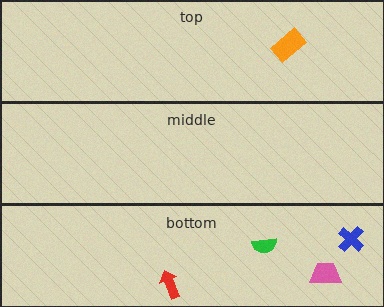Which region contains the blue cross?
The bottom region.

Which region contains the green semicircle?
The bottom region.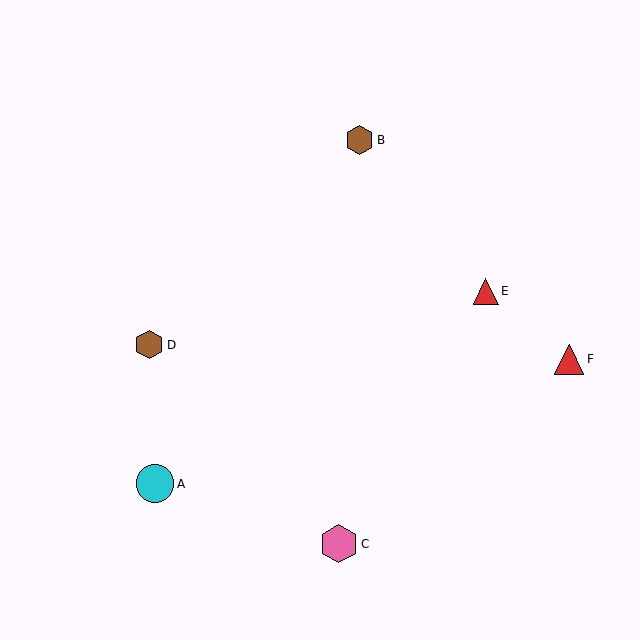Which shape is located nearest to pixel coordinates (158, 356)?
The brown hexagon (labeled D) at (149, 345) is nearest to that location.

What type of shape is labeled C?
Shape C is a pink hexagon.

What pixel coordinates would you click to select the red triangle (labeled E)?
Click at (486, 291) to select the red triangle E.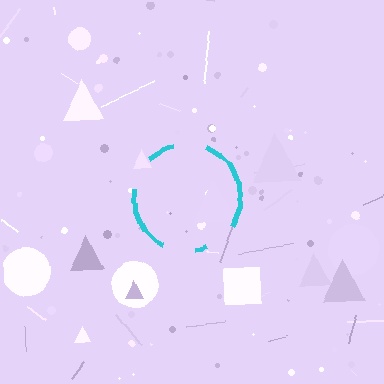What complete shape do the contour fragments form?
The contour fragments form a circle.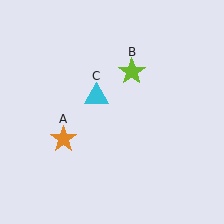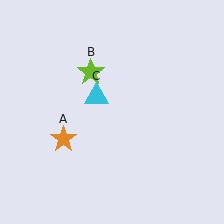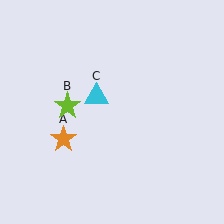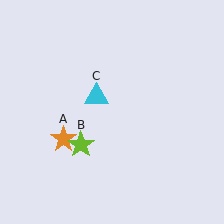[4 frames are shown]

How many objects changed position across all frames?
1 object changed position: lime star (object B).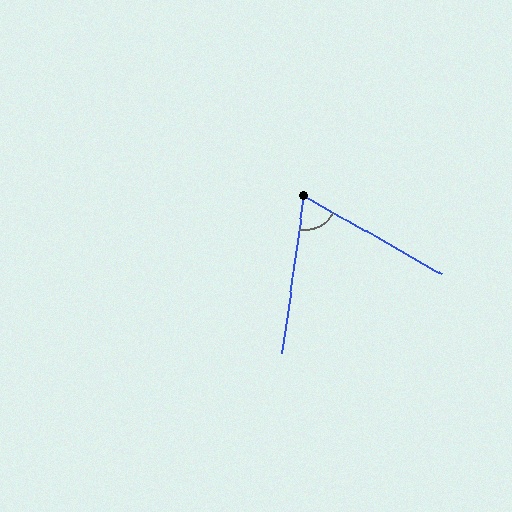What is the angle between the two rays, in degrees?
Approximately 68 degrees.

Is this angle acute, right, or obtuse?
It is acute.